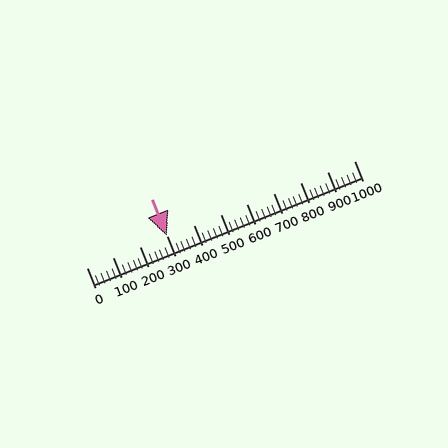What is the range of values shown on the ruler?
The ruler shows values from 0 to 1000.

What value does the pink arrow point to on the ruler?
The pink arrow points to approximately 300.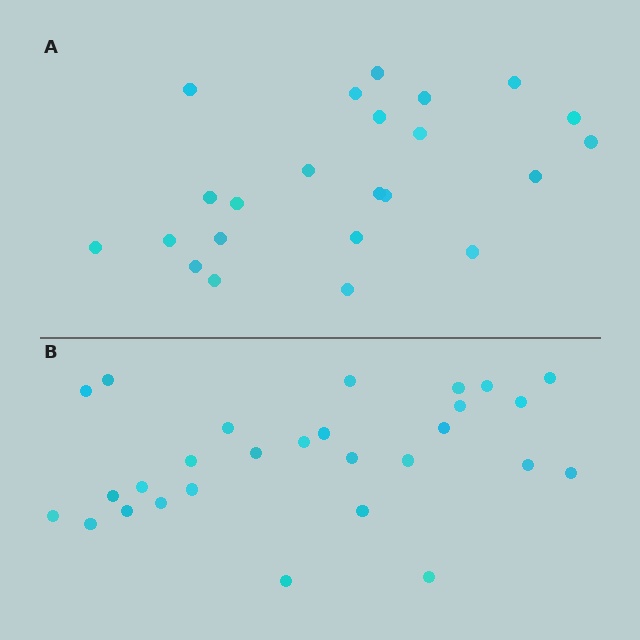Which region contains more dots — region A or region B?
Region B (the bottom region) has more dots.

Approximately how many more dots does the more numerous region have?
Region B has about 5 more dots than region A.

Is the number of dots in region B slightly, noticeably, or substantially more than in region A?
Region B has only slightly more — the two regions are fairly close. The ratio is roughly 1.2 to 1.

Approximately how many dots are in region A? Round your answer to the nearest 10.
About 20 dots. (The exact count is 23, which rounds to 20.)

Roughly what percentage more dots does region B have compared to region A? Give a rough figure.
About 20% more.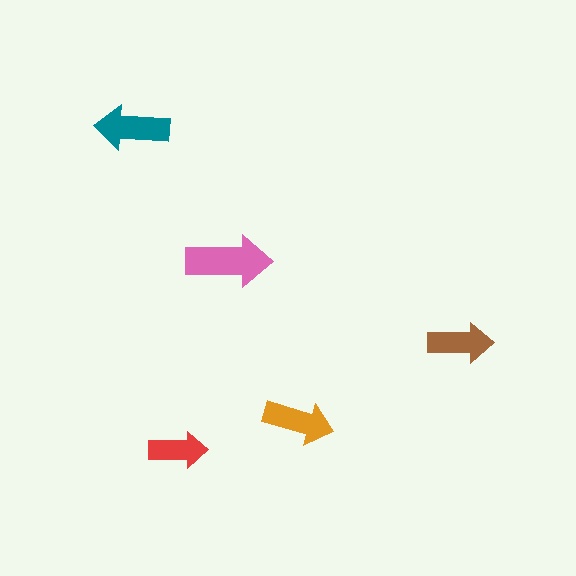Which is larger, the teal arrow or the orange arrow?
The teal one.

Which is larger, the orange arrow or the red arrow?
The orange one.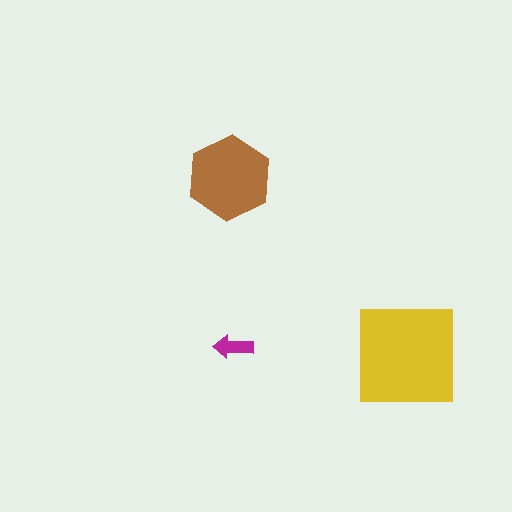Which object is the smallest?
The magenta arrow.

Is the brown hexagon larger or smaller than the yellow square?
Smaller.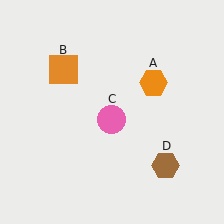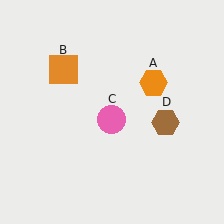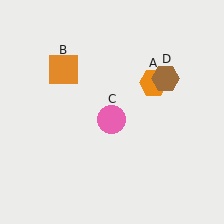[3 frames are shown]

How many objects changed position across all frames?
1 object changed position: brown hexagon (object D).